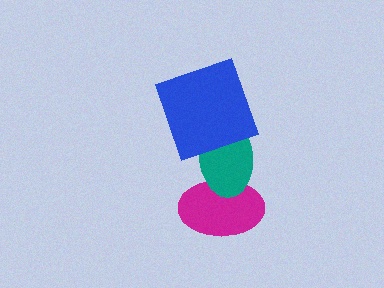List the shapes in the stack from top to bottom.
From top to bottom: the blue square, the teal ellipse, the magenta ellipse.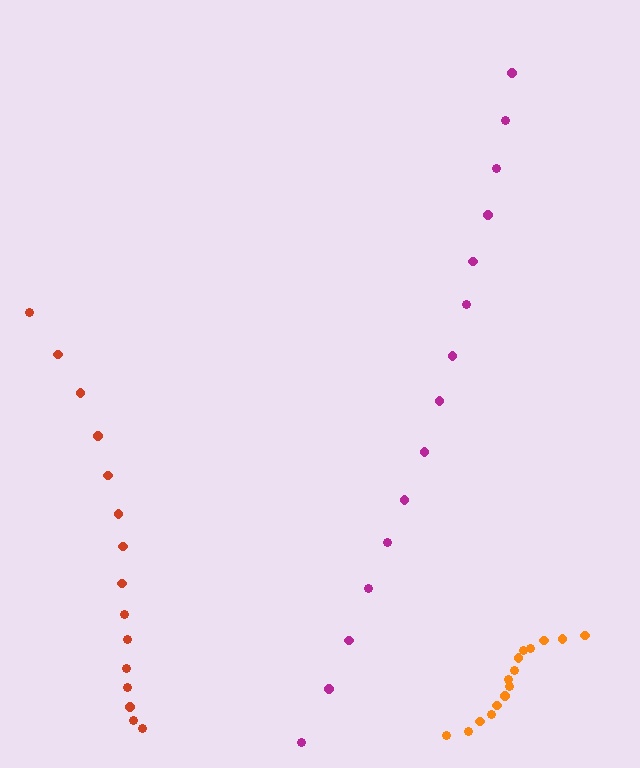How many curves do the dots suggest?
There are 3 distinct paths.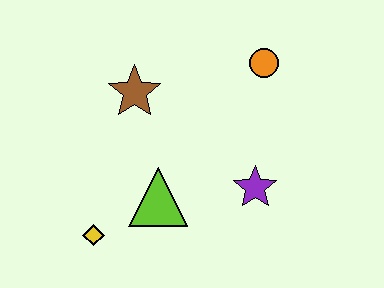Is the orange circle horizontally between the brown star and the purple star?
No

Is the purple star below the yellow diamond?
No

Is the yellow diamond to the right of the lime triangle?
No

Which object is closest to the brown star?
The lime triangle is closest to the brown star.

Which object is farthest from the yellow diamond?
The orange circle is farthest from the yellow diamond.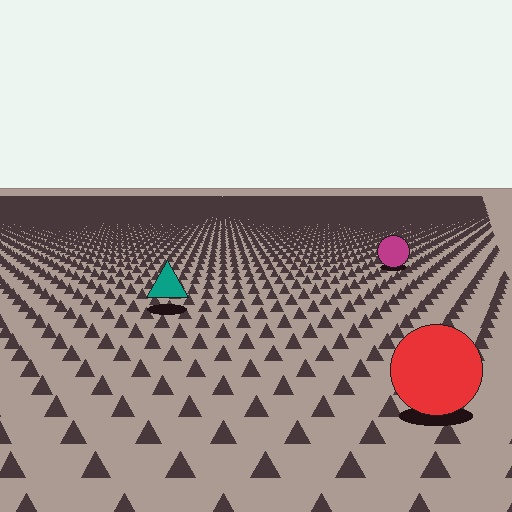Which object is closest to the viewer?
The red circle is closest. The texture marks near it are larger and more spread out.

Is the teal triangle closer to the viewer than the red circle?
No. The red circle is closer — you can tell from the texture gradient: the ground texture is coarser near it.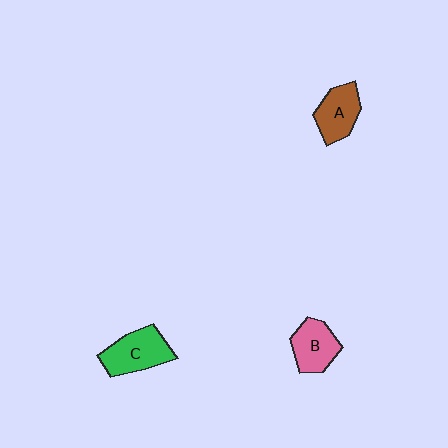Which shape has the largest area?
Shape C (green).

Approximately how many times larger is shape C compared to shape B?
Approximately 1.2 times.